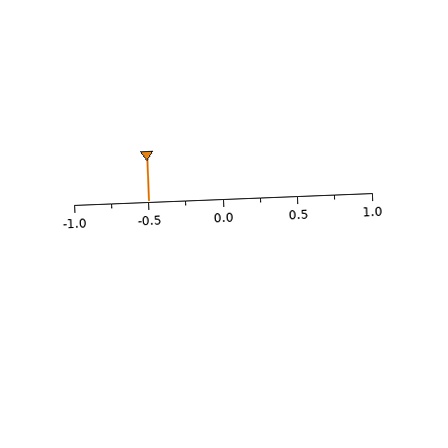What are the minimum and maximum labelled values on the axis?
The axis runs from -1.0 to 1.0.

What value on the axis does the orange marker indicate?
The marker indicates approximately -0.5.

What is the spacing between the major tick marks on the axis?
The major ticks are spaced 0.5 apart.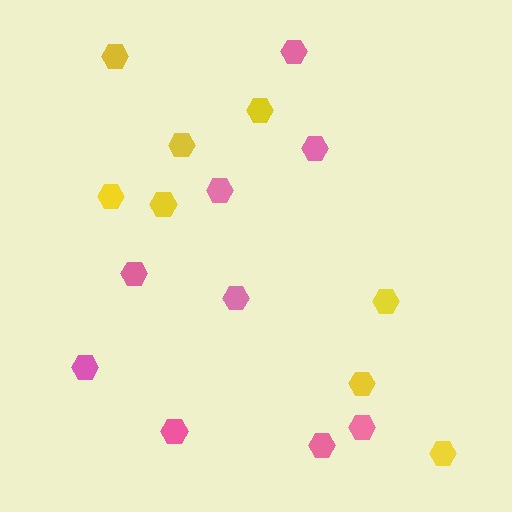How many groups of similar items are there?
There are 2 groups: one group of yellow hexagons (8) and one group of pink hexagons (9).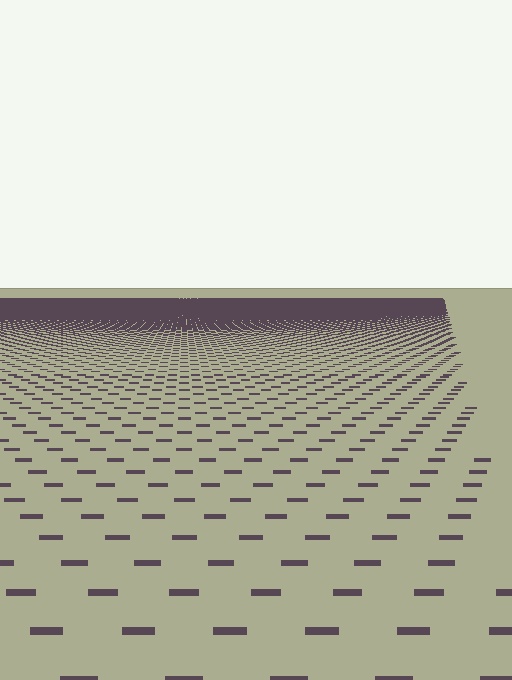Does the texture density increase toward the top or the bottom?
Density increases toward the top.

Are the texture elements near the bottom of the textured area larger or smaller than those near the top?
Larger. Near the bottom, elements are closer to the viewer and appear at a bigger on-screen size.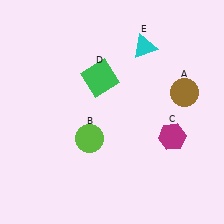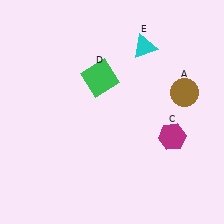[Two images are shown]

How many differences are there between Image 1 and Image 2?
There is 1 difference between the two images.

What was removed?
The lime circle (B) was removed in Image 2.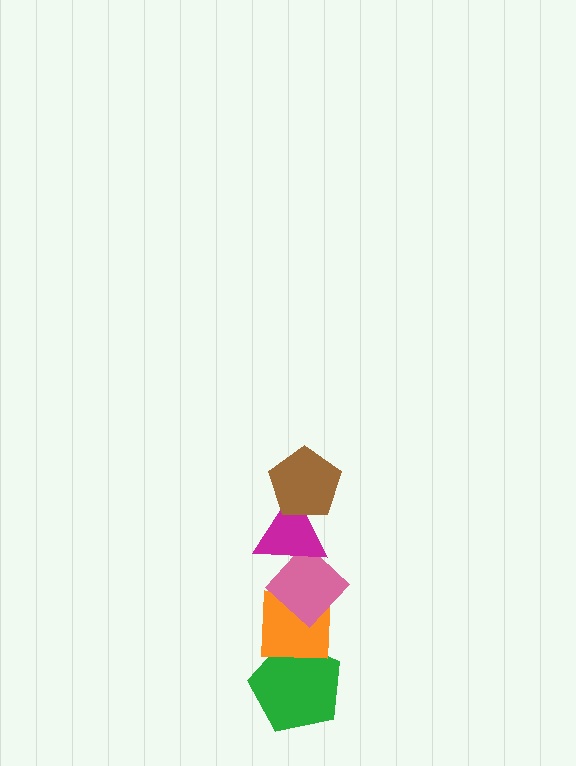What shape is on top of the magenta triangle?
The brown pentagon is on top of the magenta triangle.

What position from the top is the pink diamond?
The pink diamond is 3rd from the top.